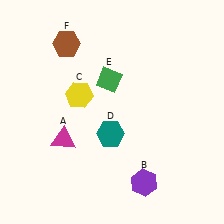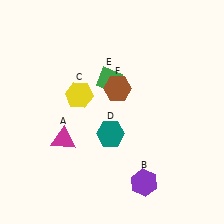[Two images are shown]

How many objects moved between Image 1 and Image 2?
1 object moved between the two images.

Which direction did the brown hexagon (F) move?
The brown hexagon (F) moved right.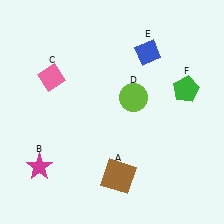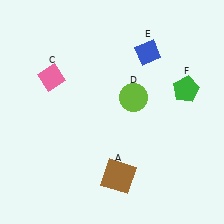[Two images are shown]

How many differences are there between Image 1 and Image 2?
There is 1 difference between the two images.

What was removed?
The magenta star (B) was removed in Image 2.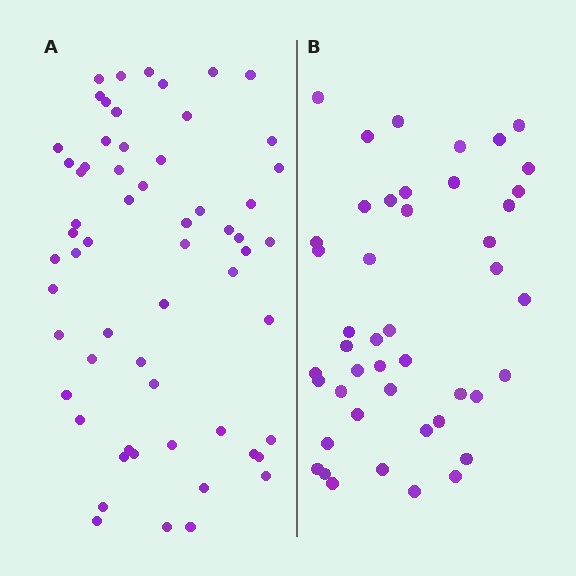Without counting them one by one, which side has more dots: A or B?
Region A (the left region) has more dots.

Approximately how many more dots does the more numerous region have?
Region A has approximately 15 more dots than region B.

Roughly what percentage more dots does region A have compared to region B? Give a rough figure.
About 35% more.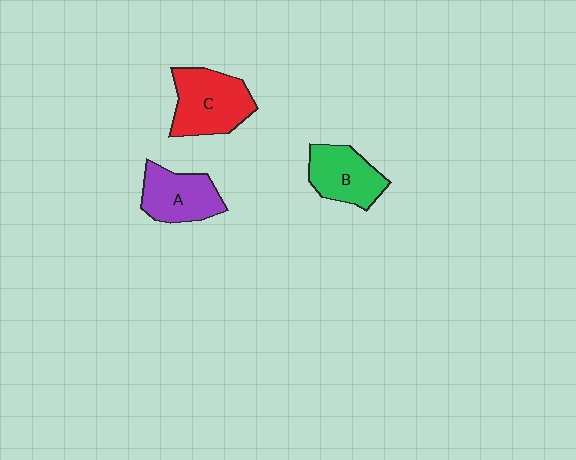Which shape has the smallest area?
Shape B (green).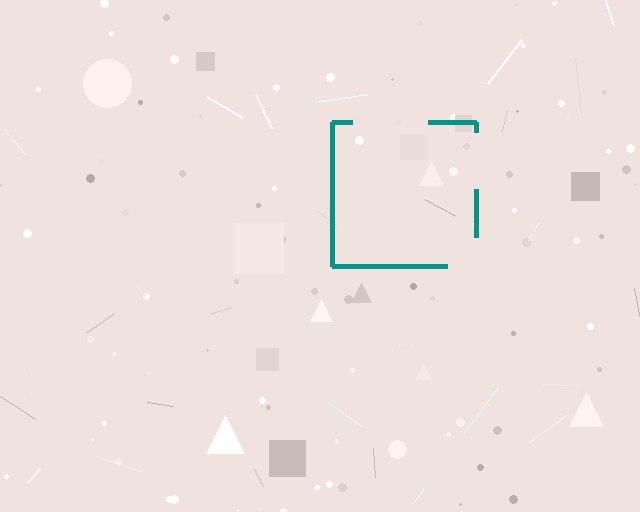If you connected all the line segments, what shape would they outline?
They would outline a square.